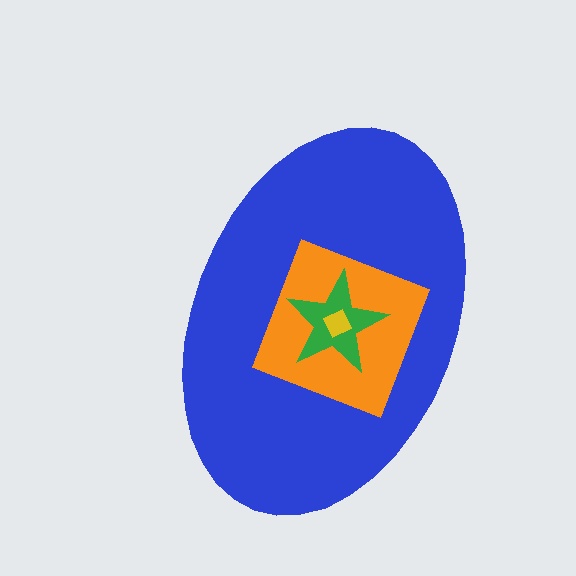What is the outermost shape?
The blue ellipse.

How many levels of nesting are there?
4.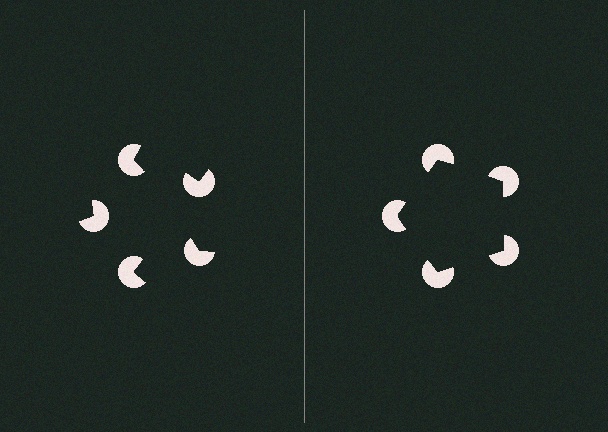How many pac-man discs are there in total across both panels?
10 — 5 on each side.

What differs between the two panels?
The pac-man discs are positioned identically on both sides; only the wedge orientations differ. On the right they align to a pentagon; on the left they are misaligned.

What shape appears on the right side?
An illusory pentagon.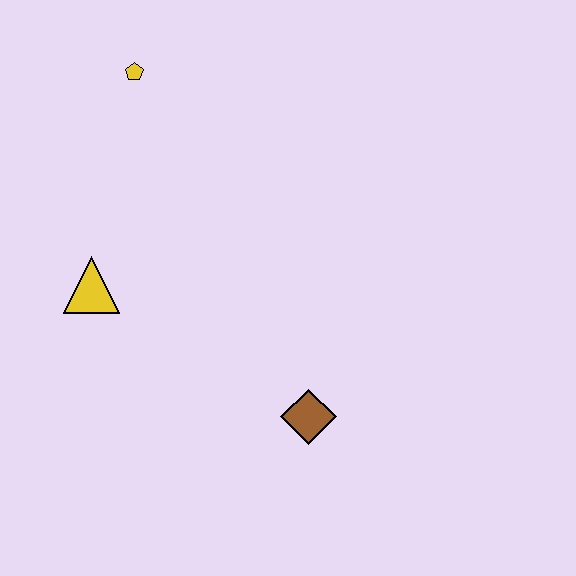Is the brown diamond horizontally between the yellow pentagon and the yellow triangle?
No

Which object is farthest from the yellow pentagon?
The brown diamond is farthest from the yellow pentagon.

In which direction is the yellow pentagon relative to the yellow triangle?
The yellow pentagon is above the yellow triangle.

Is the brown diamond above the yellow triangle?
No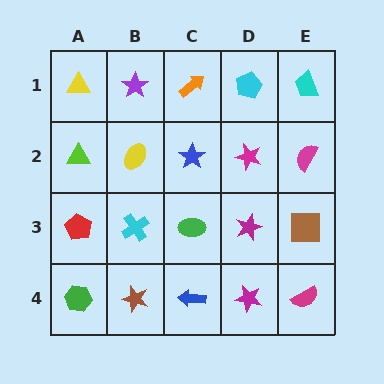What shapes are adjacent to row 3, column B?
A yellow ellipse (row 2, column B), a brown star (row 4, column B), a red pentagon (row 3, column A), a green ellipse (row 3, column C).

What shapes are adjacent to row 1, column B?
A yellow ellipse (row 2, column B), a yellow triangle (row 1, column A), an orange arrow (row 1, column C).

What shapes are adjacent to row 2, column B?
A purple star (row 1, column B), a cyan cross (row 3, column B), a lime triangle (row 2, column A), a blue star (row 2, column C).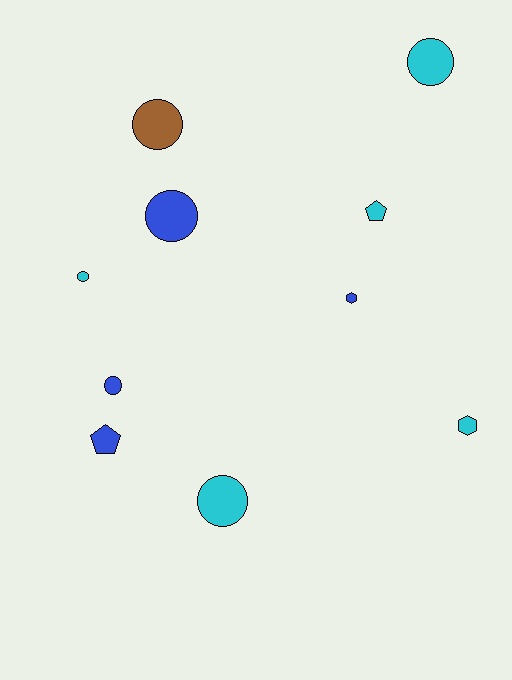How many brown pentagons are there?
There are no brown pentagons.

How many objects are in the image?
There are 10 objects.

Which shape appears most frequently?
Circle, with 6 objects.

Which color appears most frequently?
Cyan, with 5 objects.